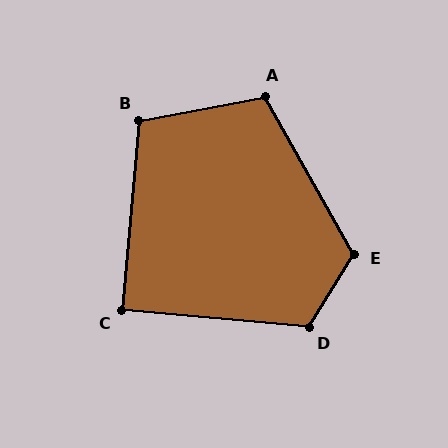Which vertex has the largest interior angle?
E, at approximately 119 degrees.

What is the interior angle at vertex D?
Approximately 116 degrees (obtuse).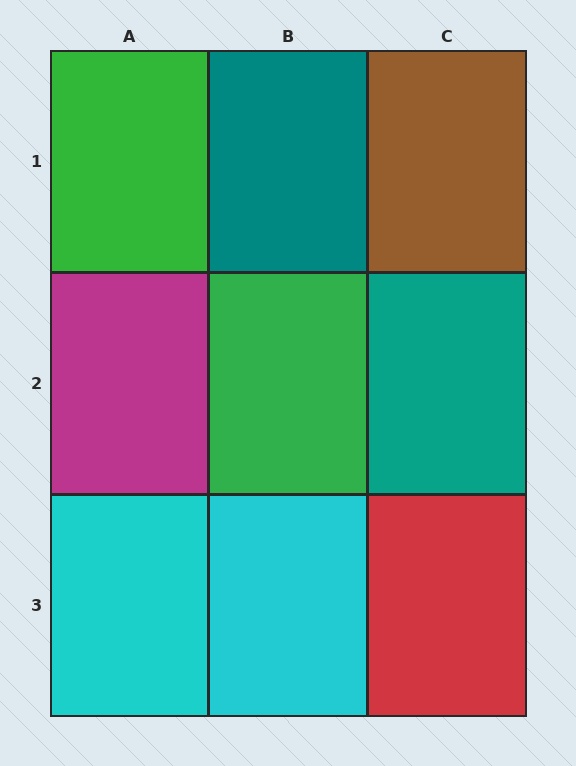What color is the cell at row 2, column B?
Green.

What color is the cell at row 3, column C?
Red.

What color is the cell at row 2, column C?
Teal.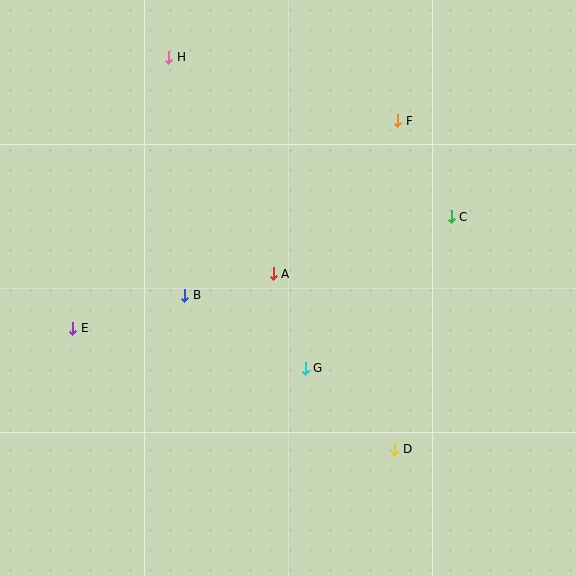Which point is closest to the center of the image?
Point A at (273, 274) is closest to the center.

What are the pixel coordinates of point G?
Point G is at (305, 368).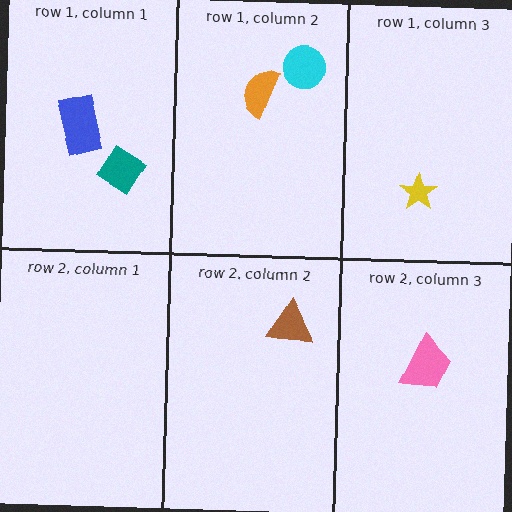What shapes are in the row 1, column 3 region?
The yellow star.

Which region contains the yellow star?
The row 1, column 3 region.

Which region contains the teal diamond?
The row 1, column 1 region.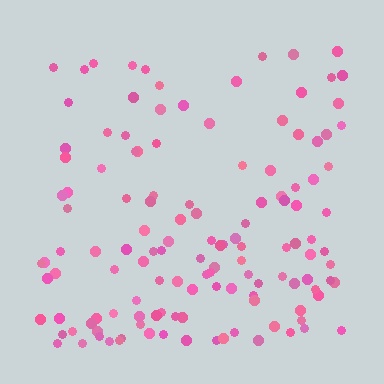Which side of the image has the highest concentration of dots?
The bottom.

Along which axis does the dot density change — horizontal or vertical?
Vertical.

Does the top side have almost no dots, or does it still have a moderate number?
Still a moderate number, just noticeably fewer than the bottom.